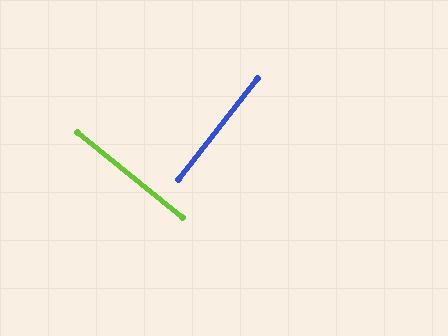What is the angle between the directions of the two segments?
Approximately 89 degrees.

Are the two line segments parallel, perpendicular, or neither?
Perpendicular — they meet at approximately 89°.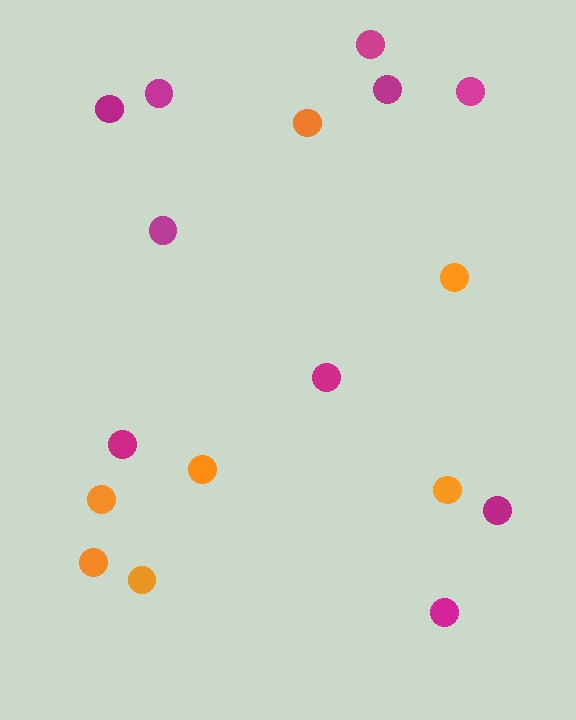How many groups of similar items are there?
There are 2 groups: one group of orange circles (7) and one group of magenta circles (10).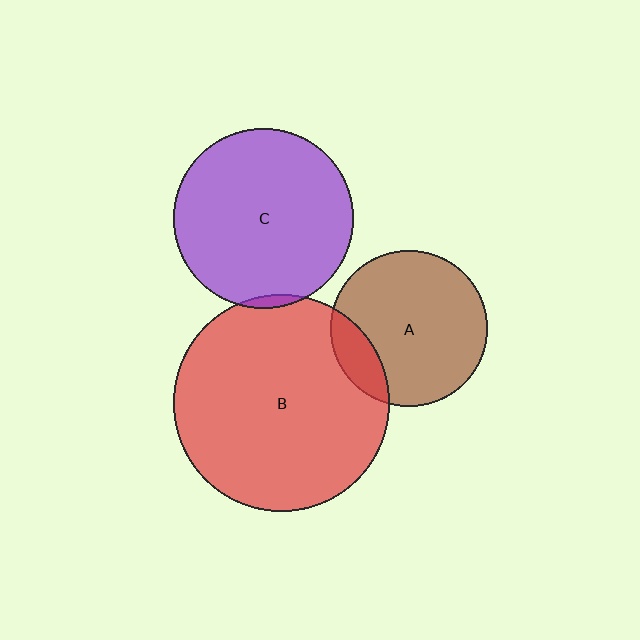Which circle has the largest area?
Circle B (red).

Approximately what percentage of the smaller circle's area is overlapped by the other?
Approximately 15%.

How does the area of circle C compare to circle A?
Approximately 1.3 times.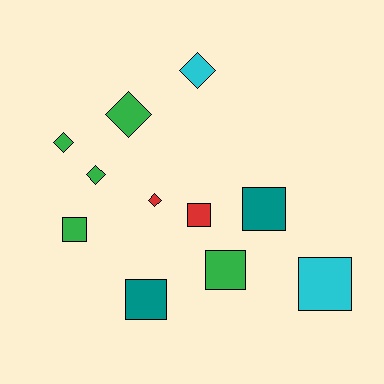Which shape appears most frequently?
Square, with 6 objects.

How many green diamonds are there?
There are 3 green diamonds.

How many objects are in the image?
There are 11 objects.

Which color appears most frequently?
Green, with 5 objects.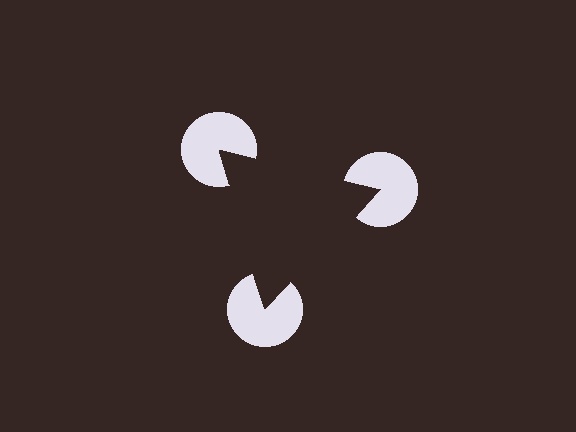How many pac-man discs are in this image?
There are 3 — one at each vertex of the illusory triangle.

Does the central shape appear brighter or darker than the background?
It typically appears slightly darker than the background, even though no actual brightness change is drawn.